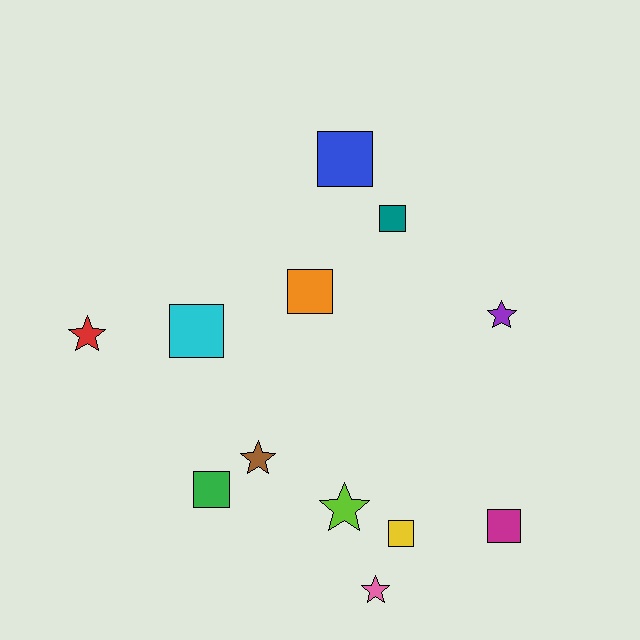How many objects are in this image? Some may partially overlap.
There are 12 objects.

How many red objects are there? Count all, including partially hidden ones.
There is 1 red object.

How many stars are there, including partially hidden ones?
There are 5 stars.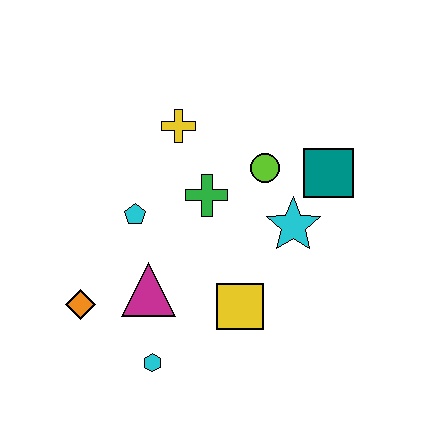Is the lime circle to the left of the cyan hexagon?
No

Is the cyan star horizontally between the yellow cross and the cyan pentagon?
No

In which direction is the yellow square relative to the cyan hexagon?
The yellow square is to the right of the cyan hexagon.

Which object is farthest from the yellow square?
The yellow cross is farthest from the yellow square.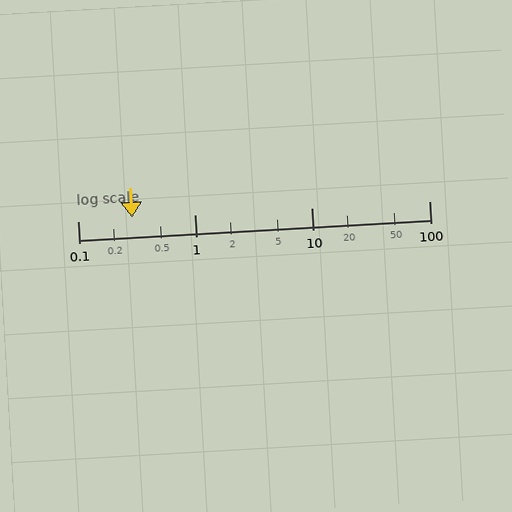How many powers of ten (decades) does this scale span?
The scale spans 3 decades, from 0.1 to 100.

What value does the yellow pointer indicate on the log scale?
The pointer indicates approximately 0.29.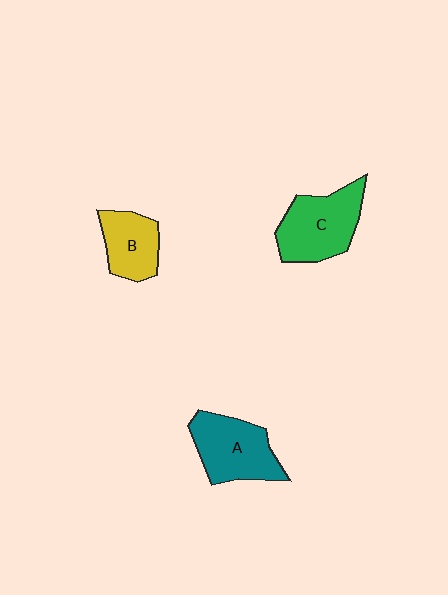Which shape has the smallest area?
Shape B (yellow).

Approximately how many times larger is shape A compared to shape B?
Approximately 1.4 times.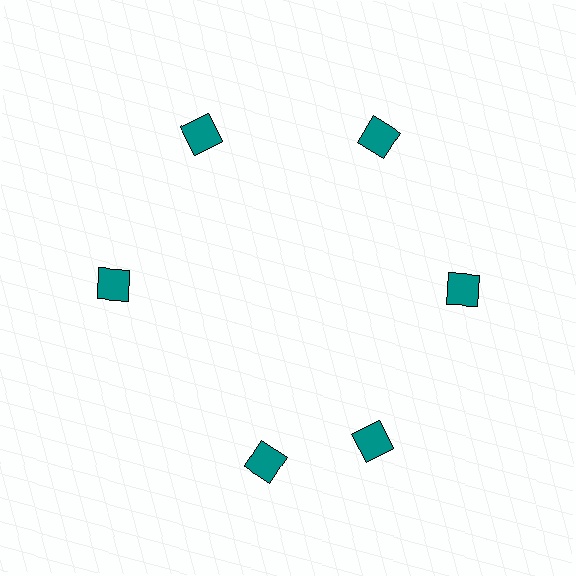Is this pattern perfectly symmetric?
No. The 6 teal squares are arranged in a ring, but one element near the 7 o'clock position is rotated out of alignment along the ring, breaking the 6-fold rotational symmetry.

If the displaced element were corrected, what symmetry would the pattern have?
It would have 6-fold rotational symmetry — the pattern would map onto itself every 60 degrees.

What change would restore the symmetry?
The symmetry would be restored by rotating it back into even spacing with its neighbors so that all 6 squares sit at equal angles and equal distance from the center.